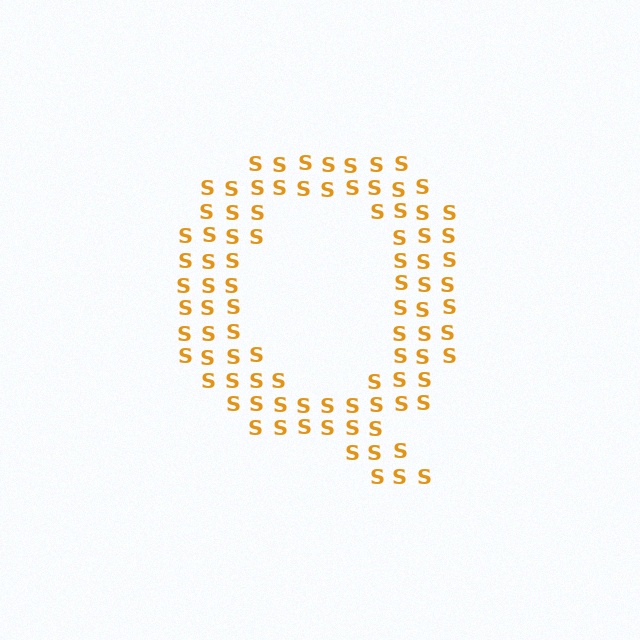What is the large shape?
The large shape is the letter Q.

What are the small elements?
The small elements are letter S's.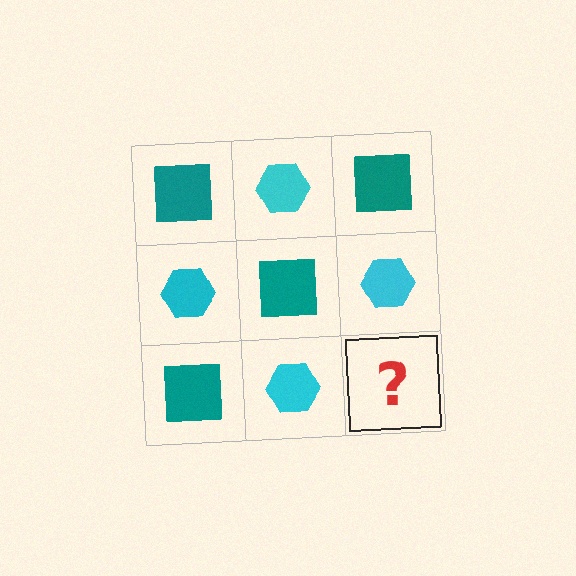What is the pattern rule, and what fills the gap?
The rule is that it alternates teal square and cyan hexagon in a checkerboard pattern. The gap should be filled with a teal square.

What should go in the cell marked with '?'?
The missing cell should contain a teal square.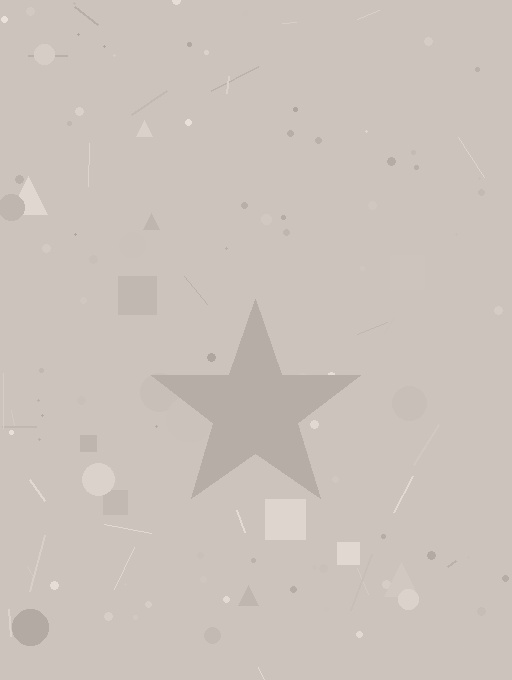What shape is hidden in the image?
A star is hidden in the image.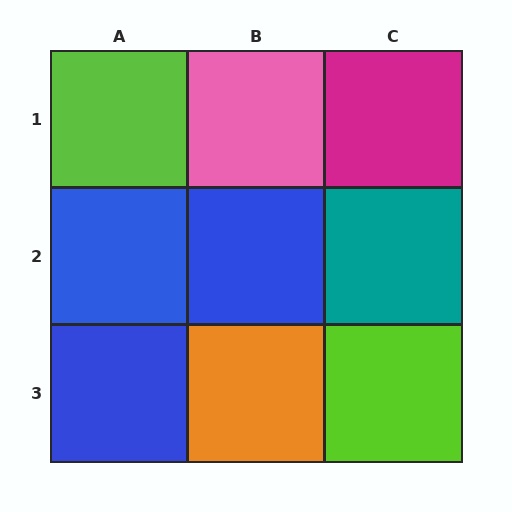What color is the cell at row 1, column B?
Pink.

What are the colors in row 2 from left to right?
Blue, blue, teal.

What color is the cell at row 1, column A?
Lime.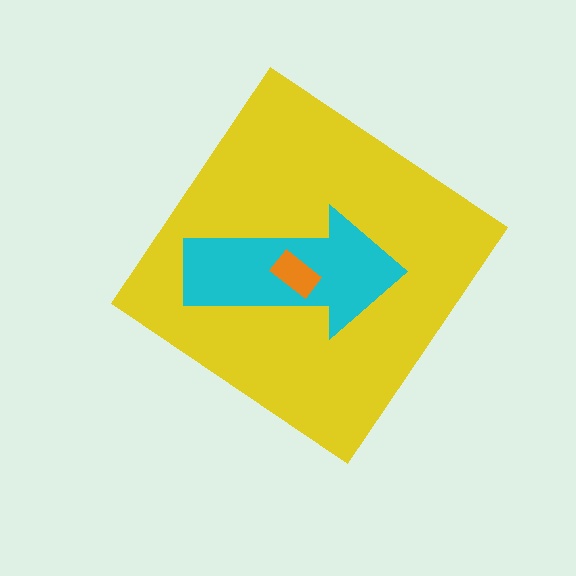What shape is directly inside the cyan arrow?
The orange rectangle.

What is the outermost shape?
The yellow diamond.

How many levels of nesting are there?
3.